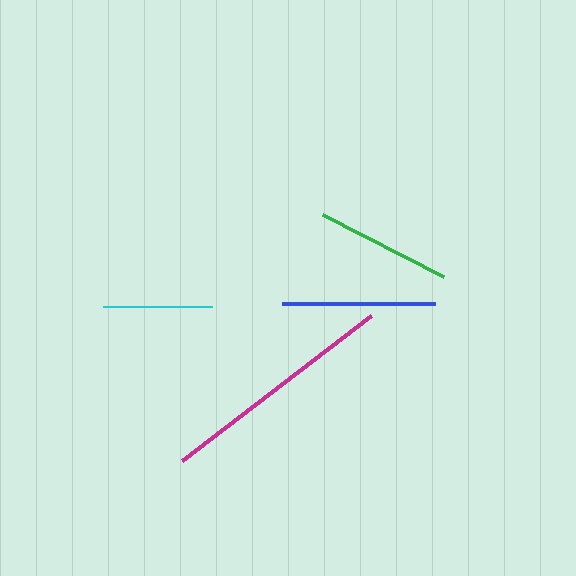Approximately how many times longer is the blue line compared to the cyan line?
The blue line is approximately 1.4 times the length of the cyan line.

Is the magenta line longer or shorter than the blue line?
The magenta line is longer than the blue line.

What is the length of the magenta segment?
The magenta segment is approximately 238 pixels long.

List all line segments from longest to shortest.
From longest to shortest: magenta, blue, green, cyan.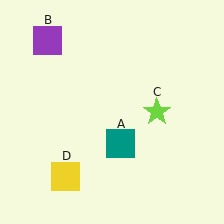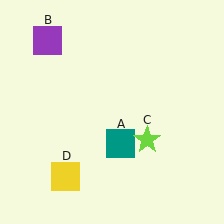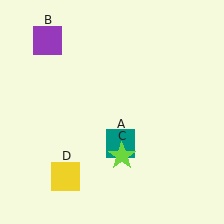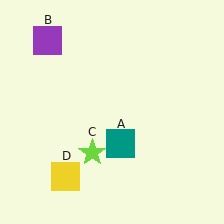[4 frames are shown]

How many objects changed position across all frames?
1 object changed position: lime star (object C).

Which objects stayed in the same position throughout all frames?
Teal square (object A) and purple square (object B) and yellow square (object D) remained stationary.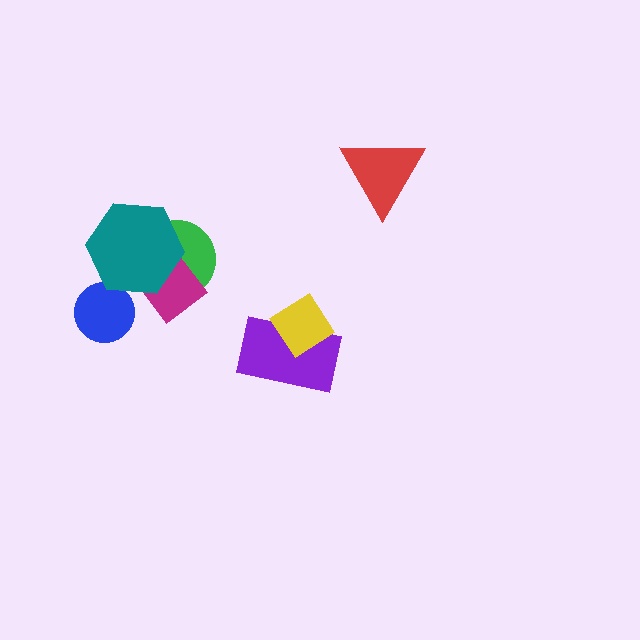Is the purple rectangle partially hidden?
Yes, it is partially covered by another shape.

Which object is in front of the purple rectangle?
The yellow diamond is in front of the purple rectangle.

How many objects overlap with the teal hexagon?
3 objects overlap with the teal hexagon.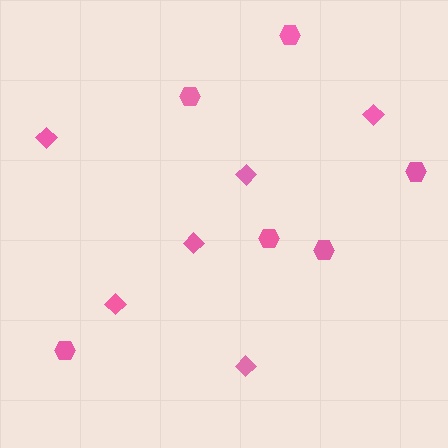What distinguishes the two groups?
There are 2 groups: one group of diamonds (6) and one group of hexagons (6).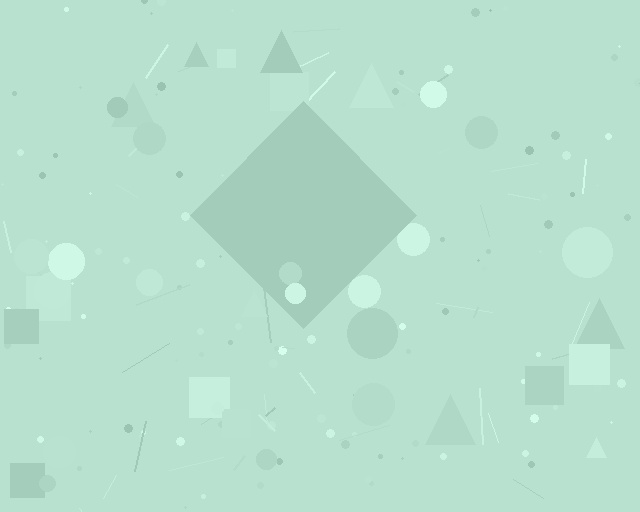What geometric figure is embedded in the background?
A diamond is embedded in the background.